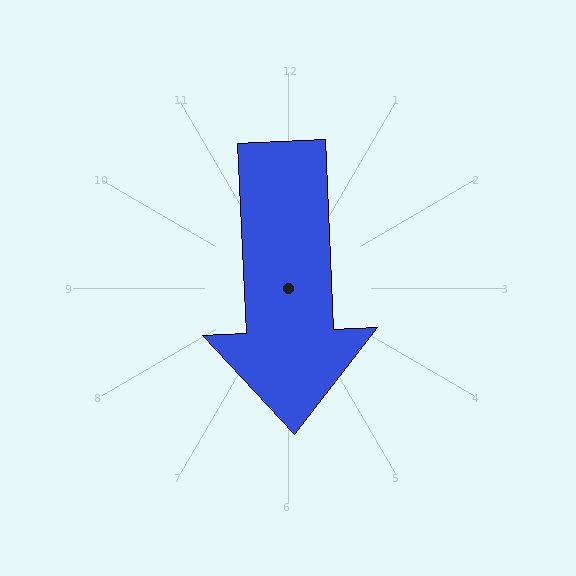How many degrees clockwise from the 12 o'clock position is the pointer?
Approximately 177 degrees.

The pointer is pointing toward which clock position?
Roughly 6 o'clock.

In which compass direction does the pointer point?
South.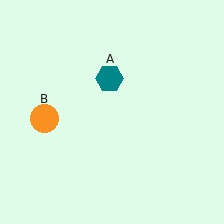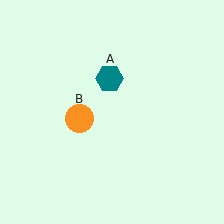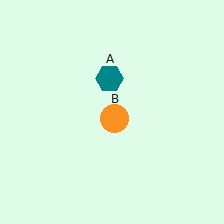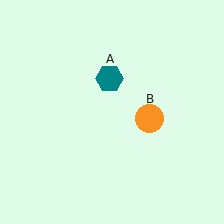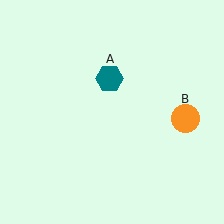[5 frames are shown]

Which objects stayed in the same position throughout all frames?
Teal hexagon (object A) remained stationary.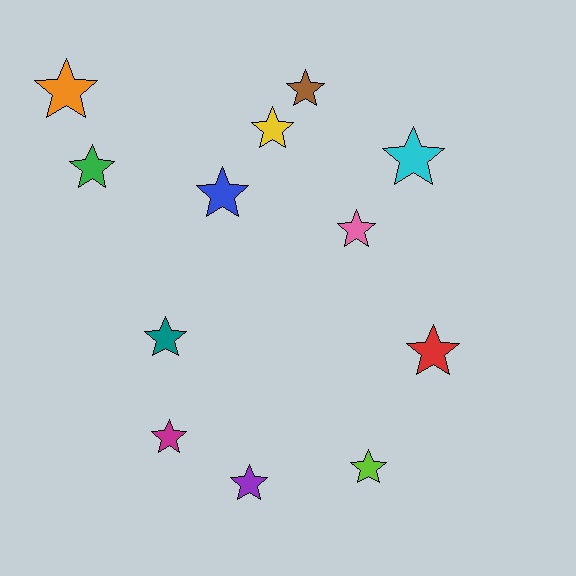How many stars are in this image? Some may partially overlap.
There are 12 stars.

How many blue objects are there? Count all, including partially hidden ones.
There is 1 blue object.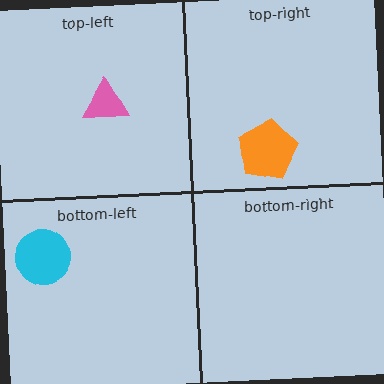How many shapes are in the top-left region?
1.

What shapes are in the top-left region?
The pink triangle.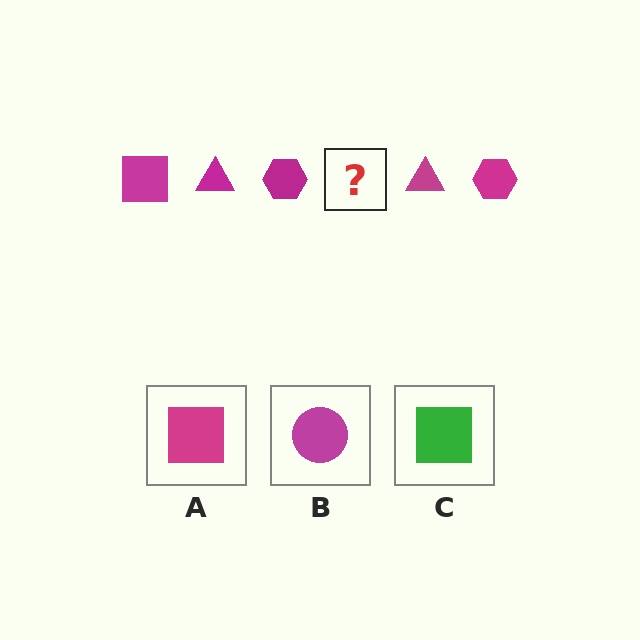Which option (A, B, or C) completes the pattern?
A.